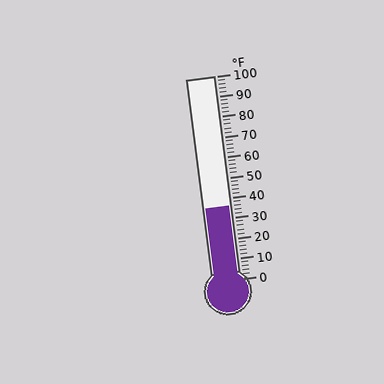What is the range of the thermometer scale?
The thermometer scale ranges from 0°F to 100°F.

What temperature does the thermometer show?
The thermometer shows approximately 36°F.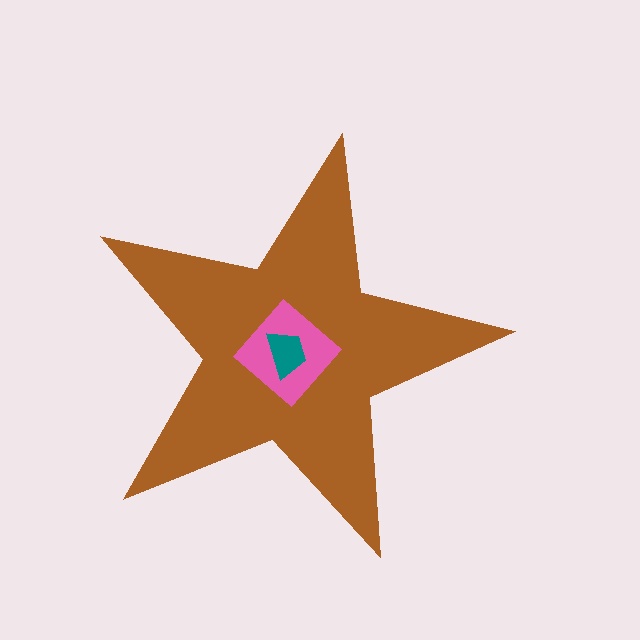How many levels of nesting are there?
3.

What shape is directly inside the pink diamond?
The teal trapezoid.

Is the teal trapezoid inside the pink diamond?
Yes.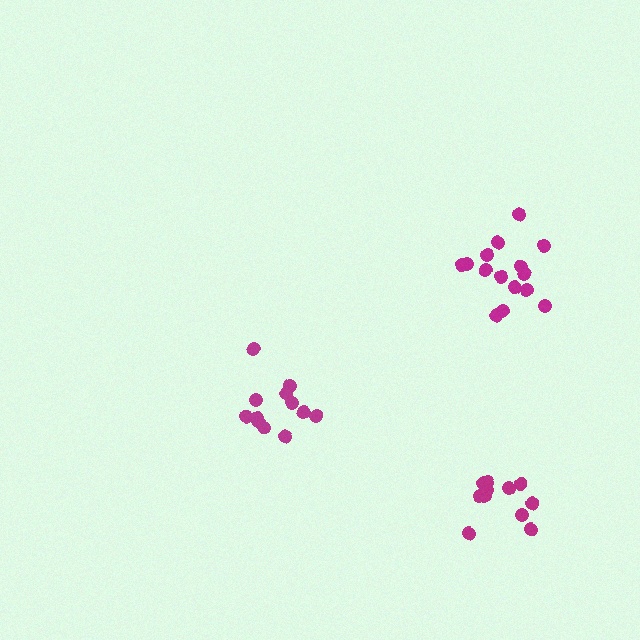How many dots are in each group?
Group 1: 12 dots, Group 2: 15 dots, Group 3: 11 dots (38 total).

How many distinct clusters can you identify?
There are 3 distinct clusters.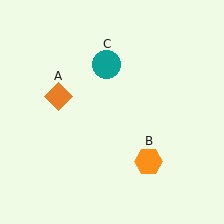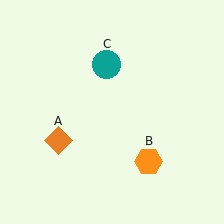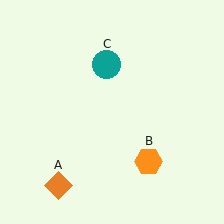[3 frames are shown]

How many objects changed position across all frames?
1 object changed position: orange diamond (object A).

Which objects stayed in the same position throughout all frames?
Orange hexagon (object B) and teal circle (object C) remained stationary.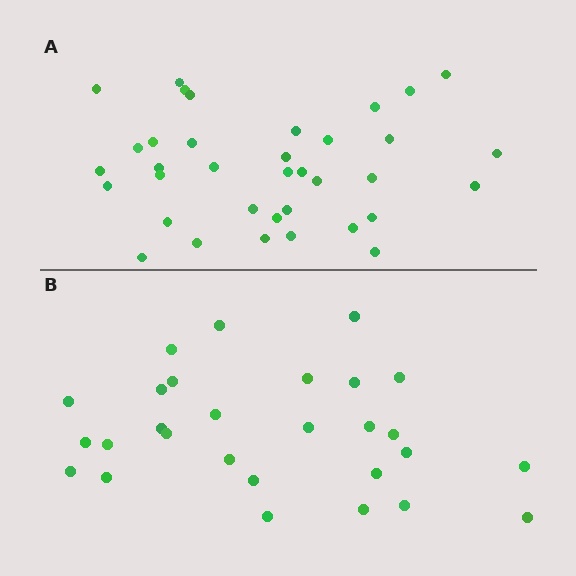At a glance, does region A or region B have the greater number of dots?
Region A (the top region) has more dots.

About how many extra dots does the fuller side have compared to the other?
Region A has roughly 8 or so more dots than region B.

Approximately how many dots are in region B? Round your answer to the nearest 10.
About 30 dots. (The exact count is 28, which rounds to 30.)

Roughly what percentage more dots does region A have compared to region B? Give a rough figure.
About 30% more.